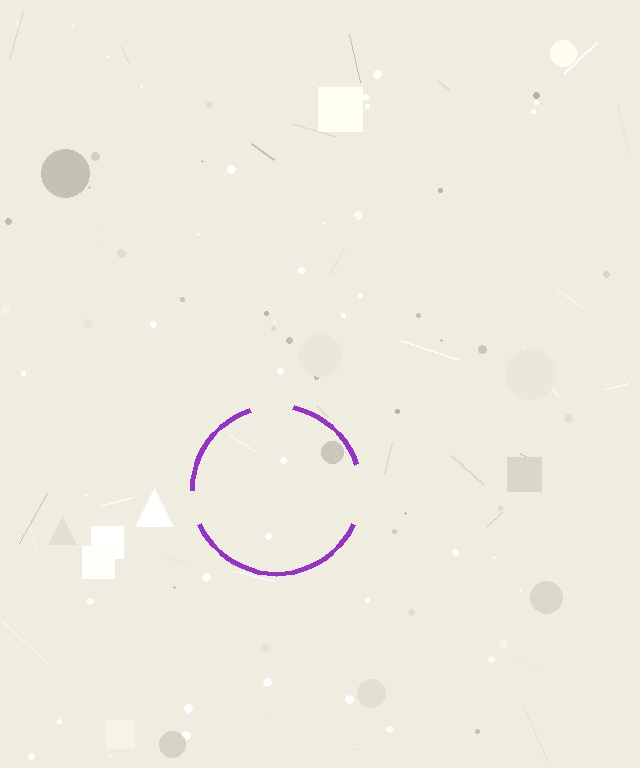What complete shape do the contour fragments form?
The contour fragments form a circle.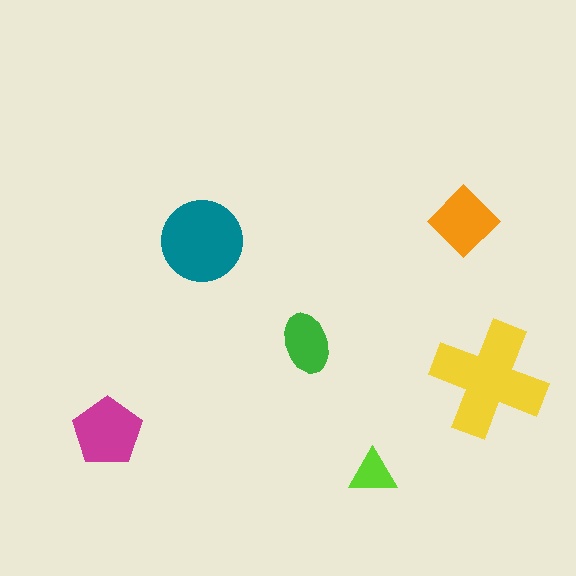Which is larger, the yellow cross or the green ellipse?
The yellow cross.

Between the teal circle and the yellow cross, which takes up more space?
The yellow cross.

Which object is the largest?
The yellow cross.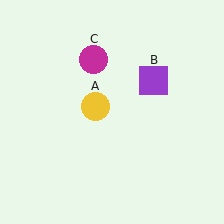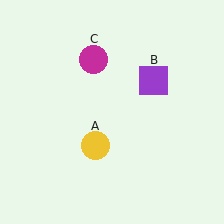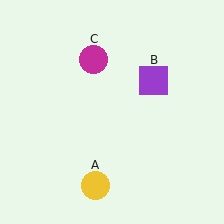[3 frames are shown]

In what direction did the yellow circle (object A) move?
The yellow circle (object A) moved down.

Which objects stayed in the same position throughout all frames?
Purple square (object B) and magenta circle (object C) remained stationary.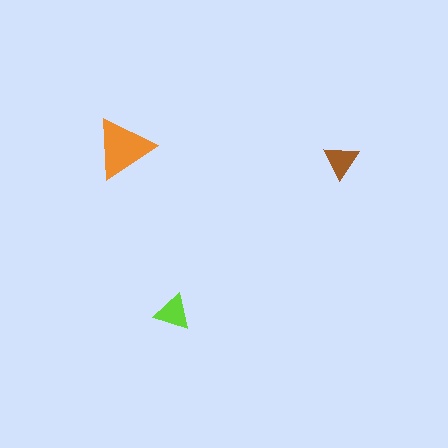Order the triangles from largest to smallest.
the orange one, the lime one, the brown one.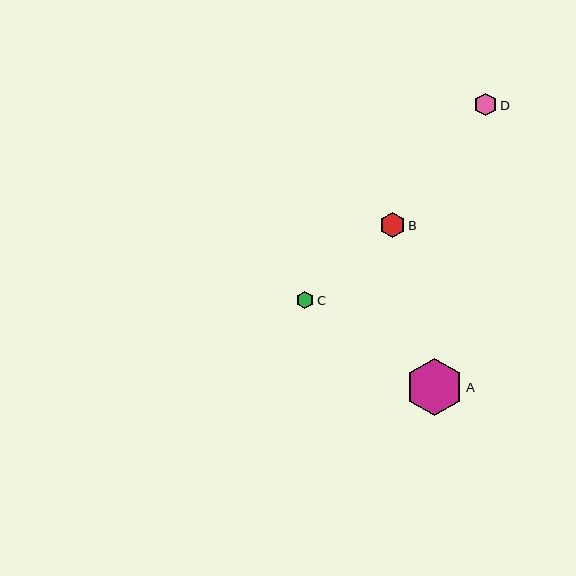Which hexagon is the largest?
Hexagon A is the largest with a size of approximately 57 pixels.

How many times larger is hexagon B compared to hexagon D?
Hexagon B is approximately 1.1 times the size of hexagon D.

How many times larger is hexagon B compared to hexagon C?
Hexagon B is approximately 1.4 times the size of hexagon C.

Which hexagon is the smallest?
Hexagon C is the smallest with a size of approximately 17 pixels.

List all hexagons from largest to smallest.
From largest to smallest: A, B, D, C.